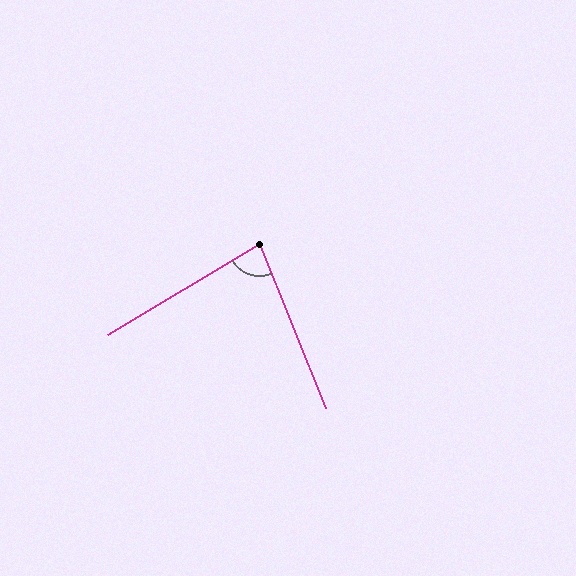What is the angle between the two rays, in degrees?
Approximately 81 degrees.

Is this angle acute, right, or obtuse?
It is acute.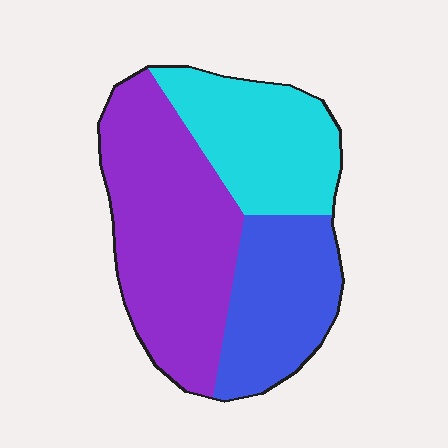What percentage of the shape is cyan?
Cyan takes up between a quarter and a half of the shape.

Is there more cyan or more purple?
Purple.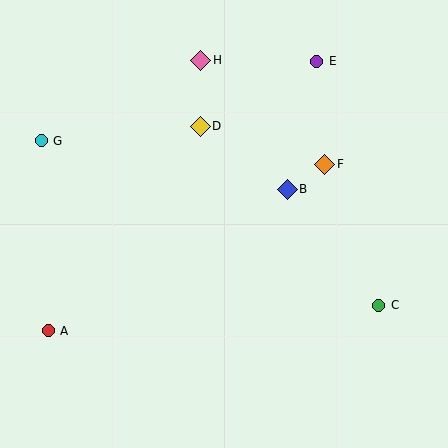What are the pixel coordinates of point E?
Point E is at (317, 61).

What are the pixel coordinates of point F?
Point F is at (325, 164).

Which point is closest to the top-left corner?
Point G is closest to the top-left corner.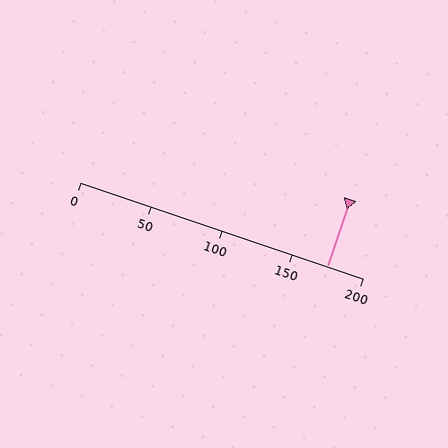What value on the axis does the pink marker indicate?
The marker indicates approximately 175.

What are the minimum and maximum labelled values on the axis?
The axis runs from 0 to 200.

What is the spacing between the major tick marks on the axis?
The major ticks are spaced 50 apart.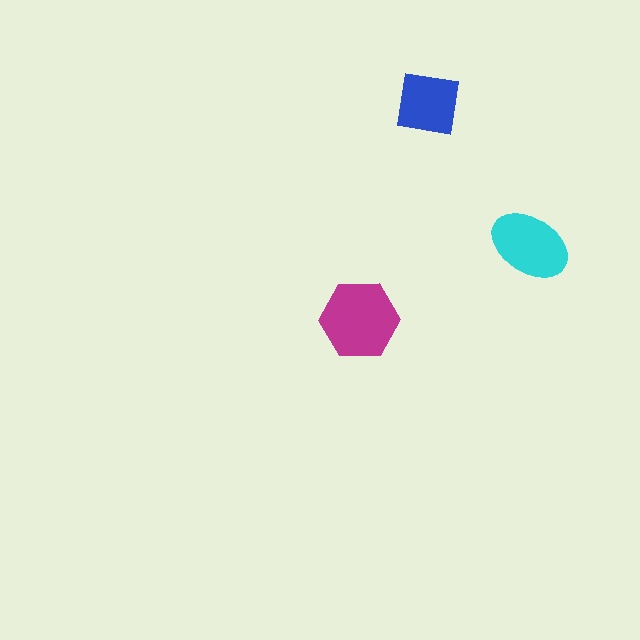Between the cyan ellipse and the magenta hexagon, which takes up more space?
The magenta hexagon.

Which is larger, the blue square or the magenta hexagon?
The magenta hexagon.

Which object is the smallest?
The blue square.